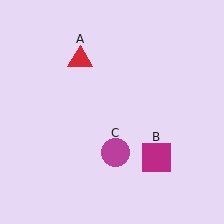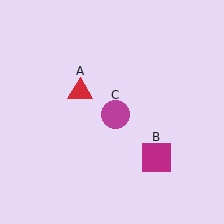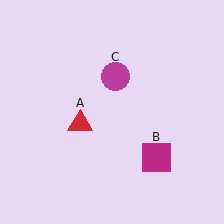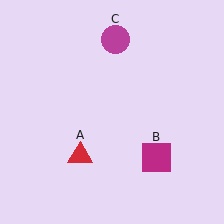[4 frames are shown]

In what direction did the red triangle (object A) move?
The red triangle (object A) moved down.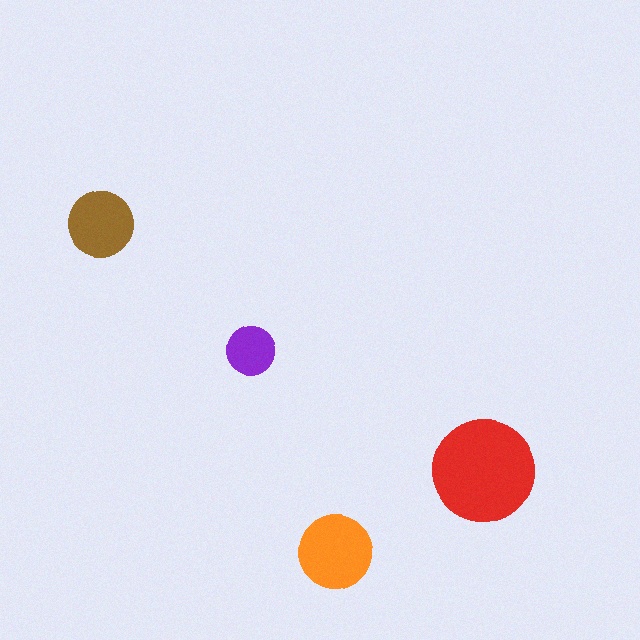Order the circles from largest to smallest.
the red one, the orange one, the brown one, the purple one.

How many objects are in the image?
There are 4 objects in the image.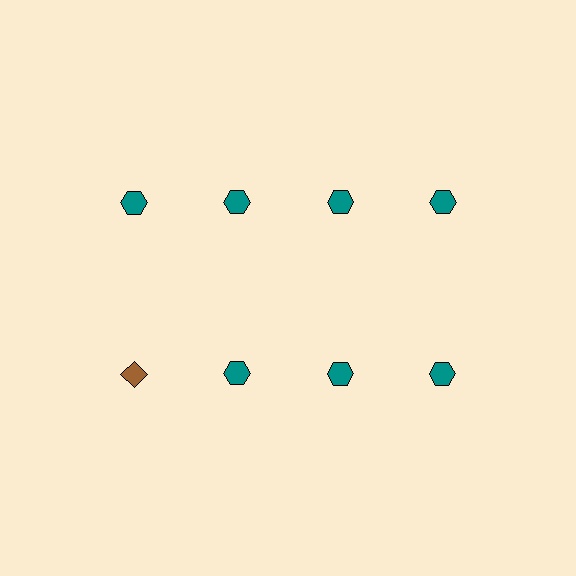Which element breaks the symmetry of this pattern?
The brown diamond in the second row, leftmost column breaks the symmetry. All other shapes are teal hexagons.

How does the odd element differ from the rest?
It differs in both color (brown instead of teal) and shape (diamond instead of hexagon).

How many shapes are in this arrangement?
There are 8 shapes arranged in a grid pattern.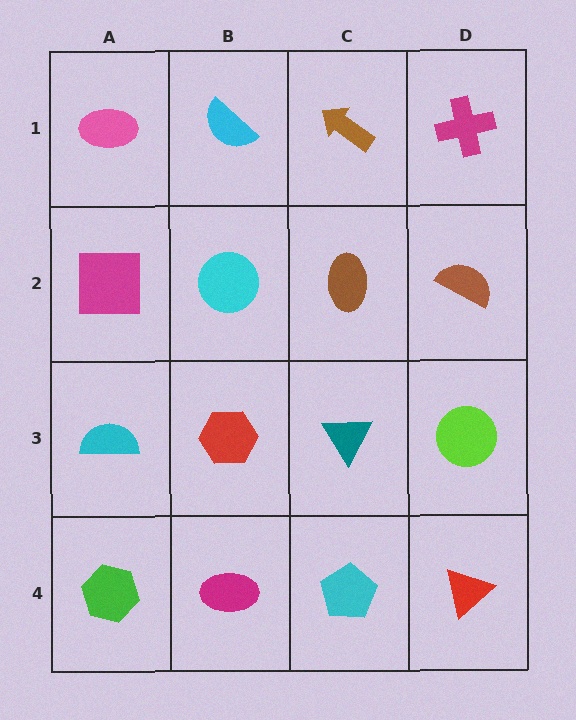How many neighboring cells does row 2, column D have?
3.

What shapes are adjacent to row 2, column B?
A cyan semicircle (row 1, column B), a red hexagon (row 3, column B), a magenta square (row 2, column A), a brown ellipse (row 2, column C).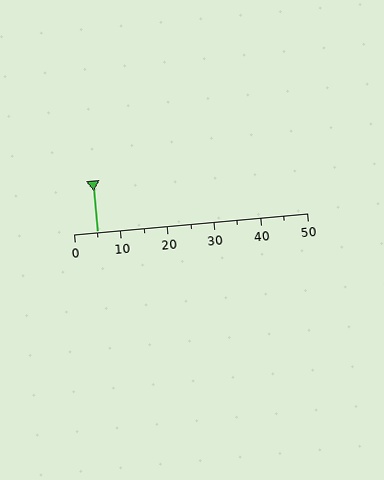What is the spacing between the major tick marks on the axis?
The major ticks are spaced 10 apart.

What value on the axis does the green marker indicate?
The marker indicates approximately 5.